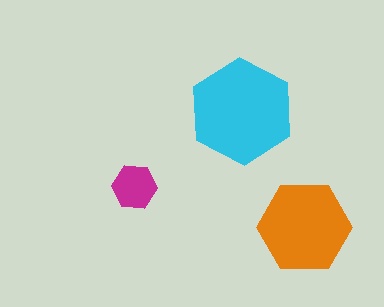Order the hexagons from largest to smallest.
the cyan one, the orange one, the magenta one.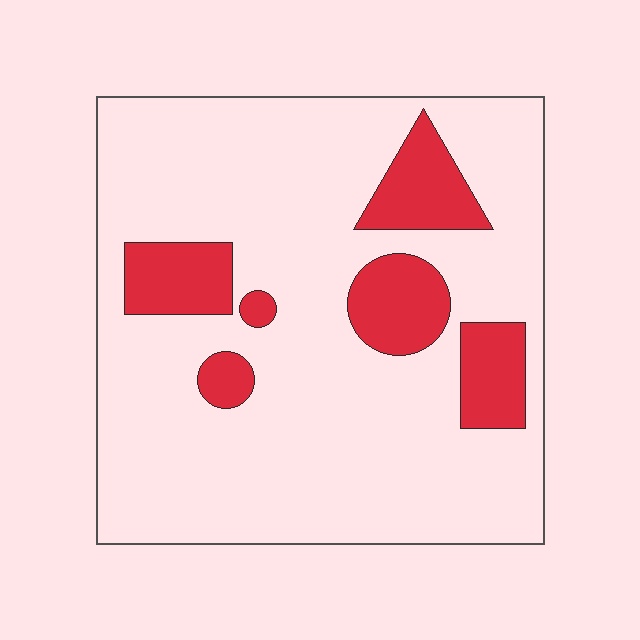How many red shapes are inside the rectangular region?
6.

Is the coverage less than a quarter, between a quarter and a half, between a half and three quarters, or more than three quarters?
Less than a quarter.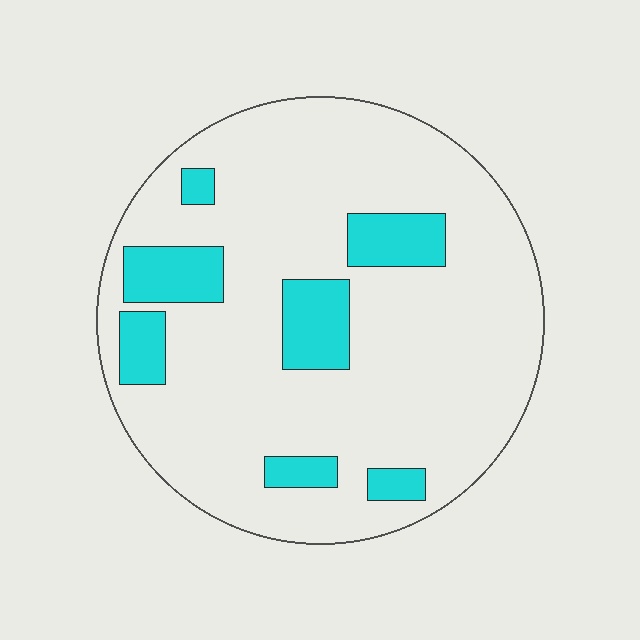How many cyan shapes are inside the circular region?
7.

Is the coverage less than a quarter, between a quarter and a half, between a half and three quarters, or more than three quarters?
Less than a quarter.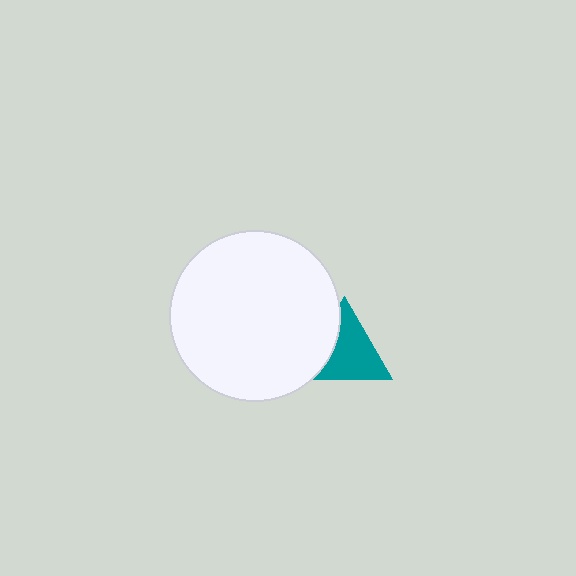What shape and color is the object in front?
The object in front is a white circle.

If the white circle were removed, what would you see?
You would see the complete teal triangle.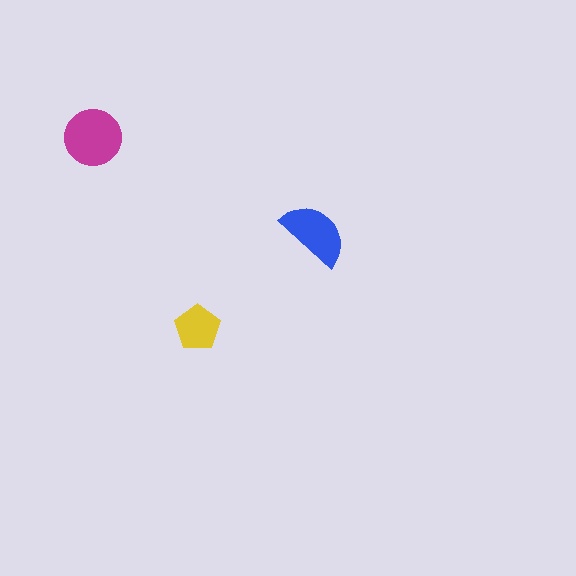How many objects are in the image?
There are 3 objects in the image.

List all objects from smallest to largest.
The yellow pentagon, the blue semicircle, the magenta circle.